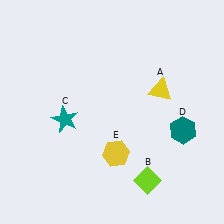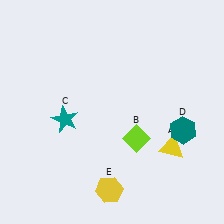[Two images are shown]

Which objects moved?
The objects that moved are: the yellow triangle (A), the lime diamond (B), the yellow hexagon (E).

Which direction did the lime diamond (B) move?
The lime diamond (B) moved up.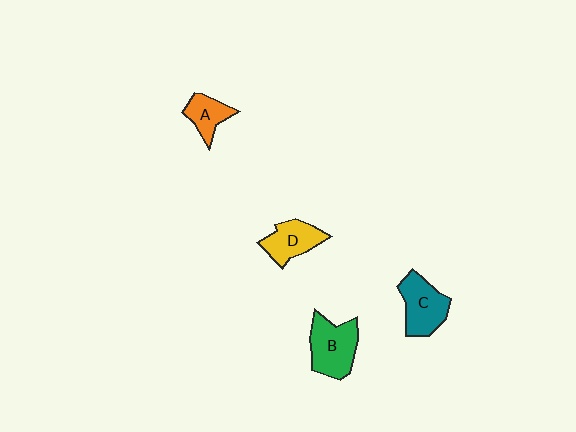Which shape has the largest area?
Shape B (green).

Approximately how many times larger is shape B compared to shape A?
Approximately 1.7 times.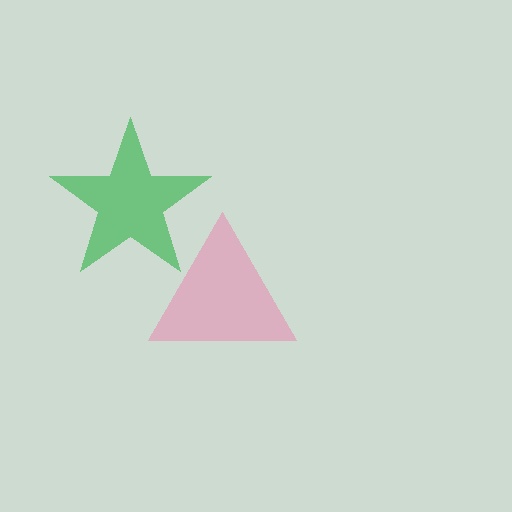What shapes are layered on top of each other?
The layered shapes are: a pink triangle, a green star.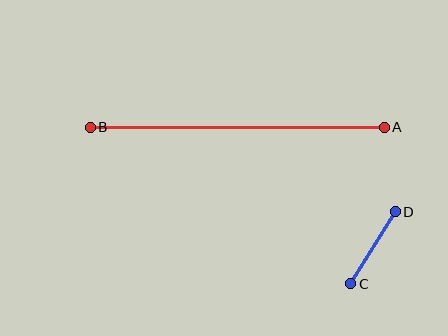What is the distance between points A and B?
The distance is approximately 294 pixels.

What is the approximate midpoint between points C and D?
The midpoint is at approximately (373, 248) pixels.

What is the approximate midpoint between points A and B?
The midpoint is at approximately (237, 127) pixels.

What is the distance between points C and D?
The distance is approximately 84 pixels.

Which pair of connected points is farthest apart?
Points A and B are farthest apart.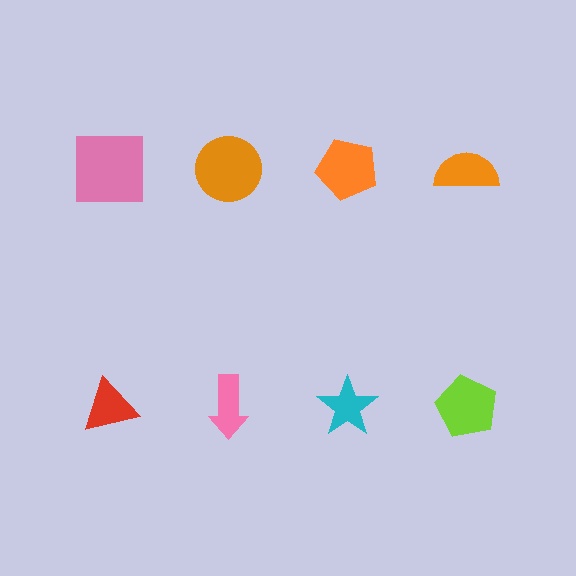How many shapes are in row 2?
4 shapes.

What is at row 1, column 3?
An orange pentagon.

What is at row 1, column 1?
A pink square.